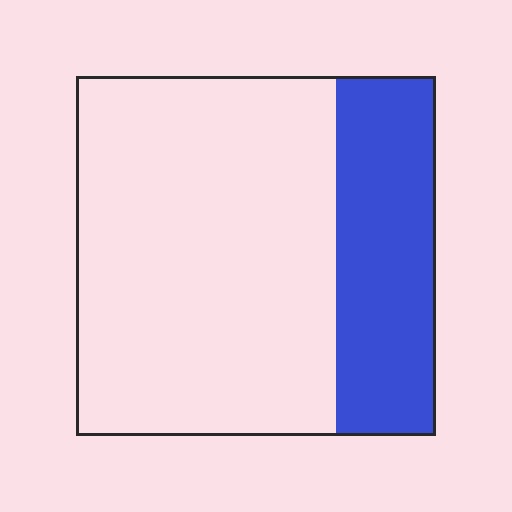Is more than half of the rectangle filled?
No.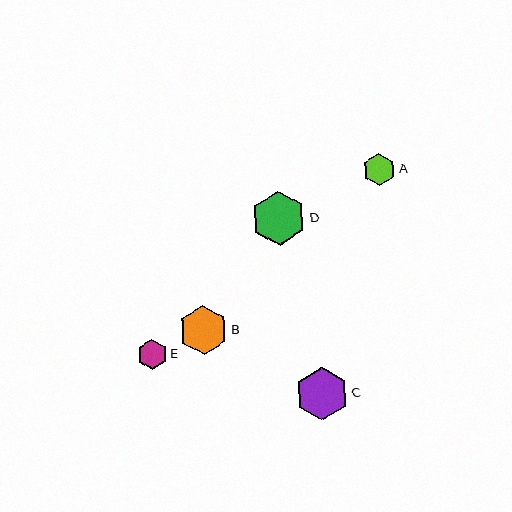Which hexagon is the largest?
Hexagon D is the largest with a size of approximately 54 pixels.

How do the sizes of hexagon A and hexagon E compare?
Hexagon A and hexagon E are approximately the same size.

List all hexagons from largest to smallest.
From largest to smallest: D, C, B, A, E.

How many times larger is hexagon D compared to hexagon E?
Hexagon D is approximately 1.8 times the size of hexagon E.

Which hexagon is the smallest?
Hexagon E is the smallest with a size of approximately 29 pixels.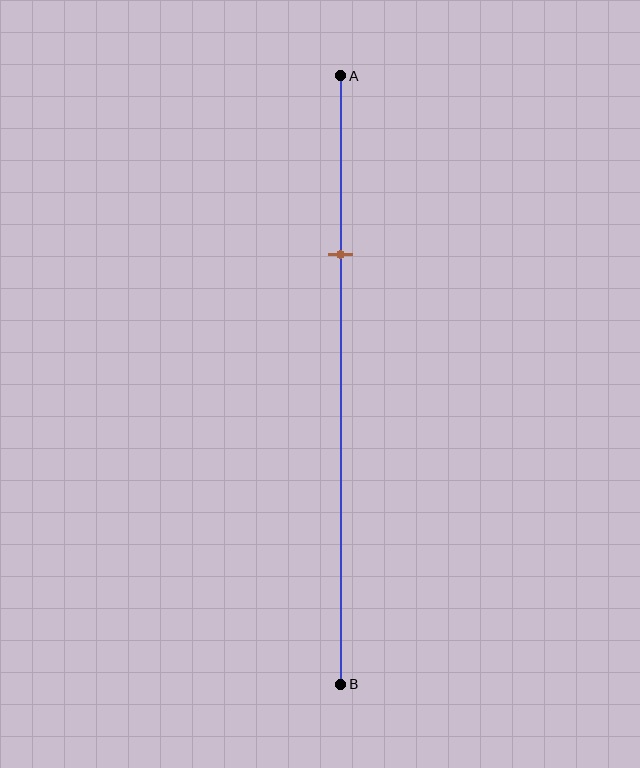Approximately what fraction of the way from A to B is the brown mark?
The brown mark is approximately 30% of the way from A to B.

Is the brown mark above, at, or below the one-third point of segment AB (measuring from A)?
The brown mark is above the one-third point of segment AB.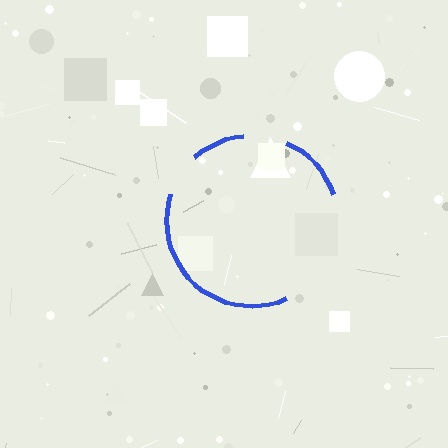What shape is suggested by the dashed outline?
The dashed outline suggests a circle.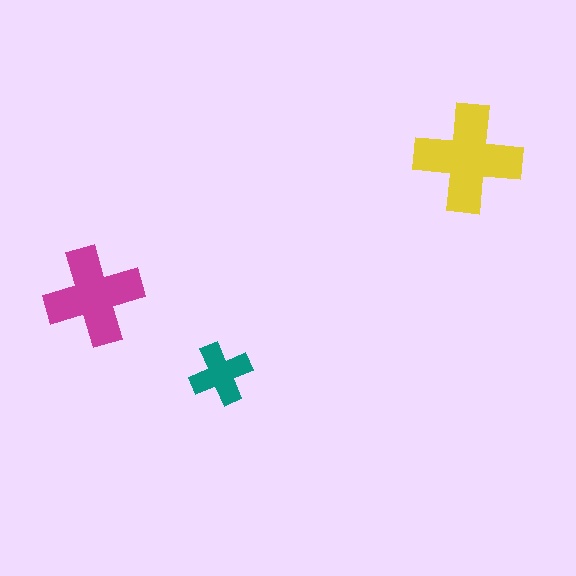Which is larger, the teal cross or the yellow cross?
The yellow one.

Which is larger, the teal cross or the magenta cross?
The magenta one.